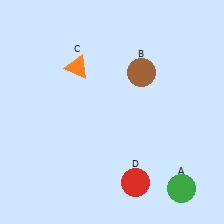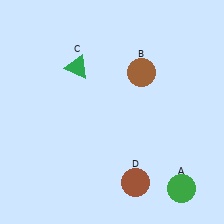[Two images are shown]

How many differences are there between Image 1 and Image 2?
There are 2 differences between the two images.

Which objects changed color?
C changed from orange to green. D changed from red to brown.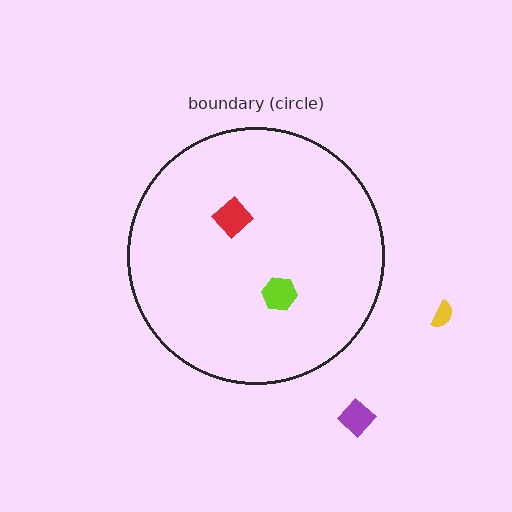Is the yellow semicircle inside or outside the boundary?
Outside.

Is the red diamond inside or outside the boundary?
Inside.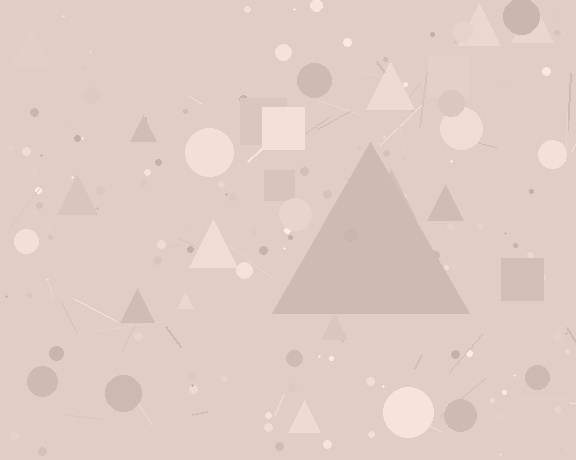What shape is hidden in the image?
A triangle is hidden in the image.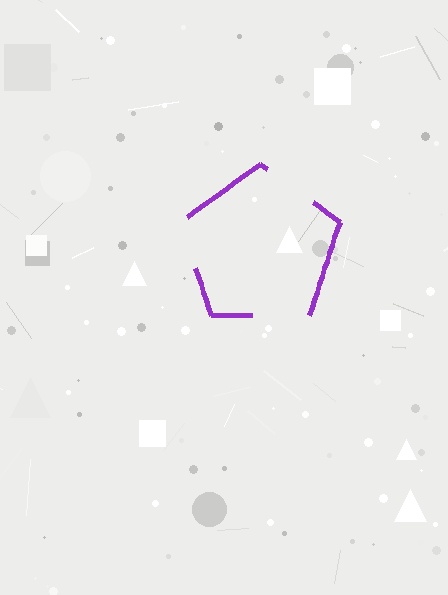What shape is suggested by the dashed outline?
The dashed outline suggests a pentagon.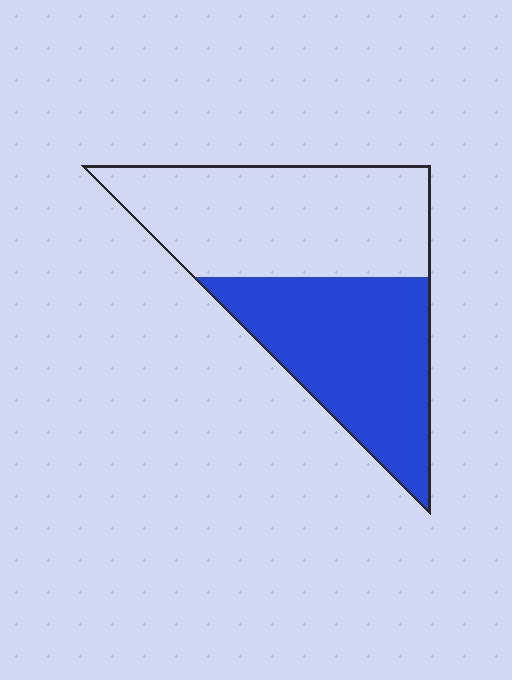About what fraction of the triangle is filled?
About one half (1/2).